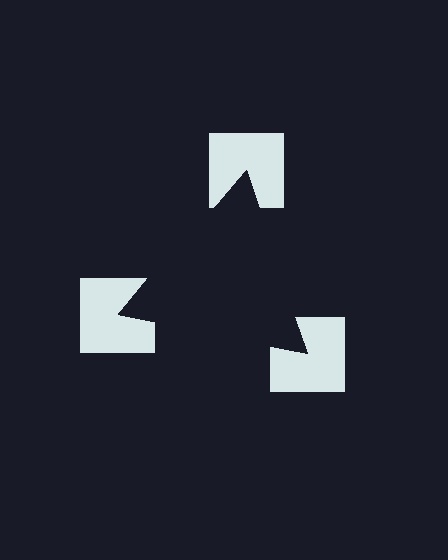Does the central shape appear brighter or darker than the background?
It typically appears slightly darker than the background, even though no actual brightness change is drawn.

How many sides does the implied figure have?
3 sides.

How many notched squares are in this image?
There are 3 — one at each vertex of the illusory triangle.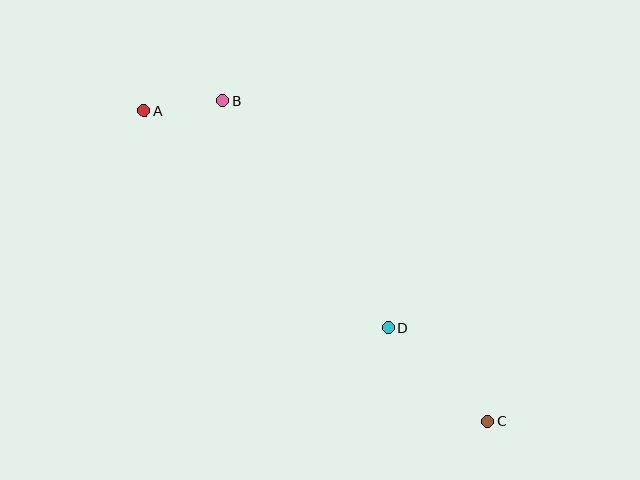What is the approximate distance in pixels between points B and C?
The distance between B and C is approximately 416 pixels.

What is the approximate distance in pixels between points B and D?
The distance between B and D is approximately 281 pixels.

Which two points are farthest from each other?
Points A and C are farthest from each other.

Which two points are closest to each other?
Points A and B are closest to each other.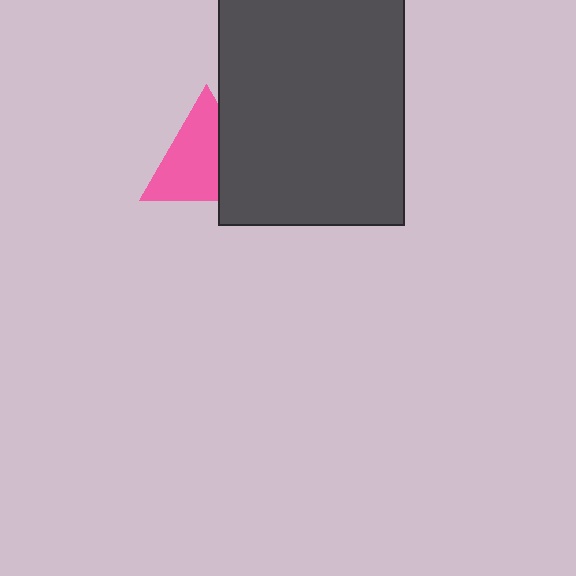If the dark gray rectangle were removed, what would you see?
You would see the complete pink triangle.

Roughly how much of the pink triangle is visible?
About half of it is visible (roughly 65%).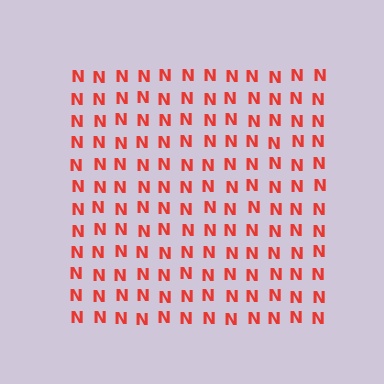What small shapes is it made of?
It is made of small letter N's.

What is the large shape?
The large shape is a square.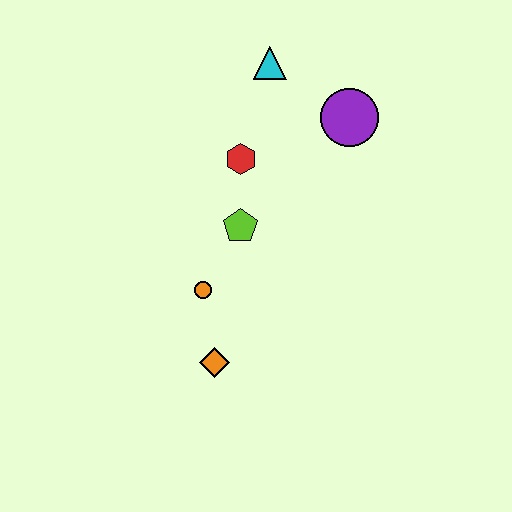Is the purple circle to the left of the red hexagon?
No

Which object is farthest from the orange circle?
The cyan triangle is farthest from the orange circle.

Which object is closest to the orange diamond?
The orange circle is closest to the orange diamond.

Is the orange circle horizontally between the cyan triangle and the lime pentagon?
No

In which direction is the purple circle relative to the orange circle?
The purple circle is above the orange circle.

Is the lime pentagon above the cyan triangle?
No